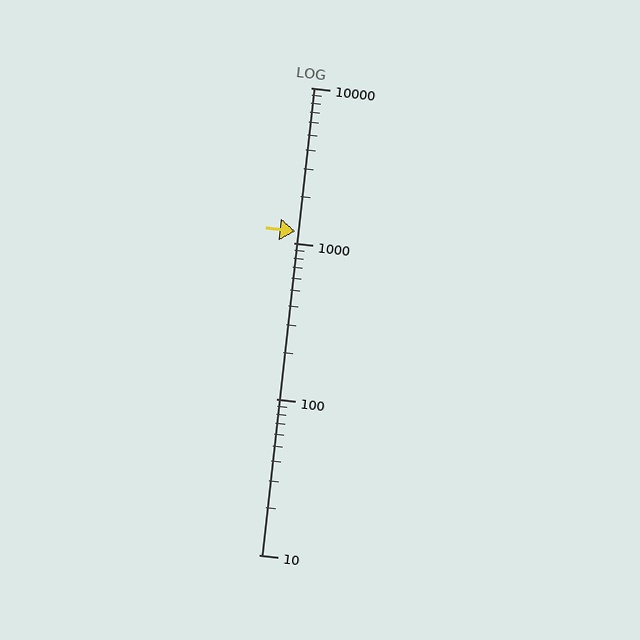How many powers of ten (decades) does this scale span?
The scale spans 3 decades, from 10 to 10000.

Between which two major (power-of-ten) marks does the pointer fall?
The pointer is between 1000 and 10000.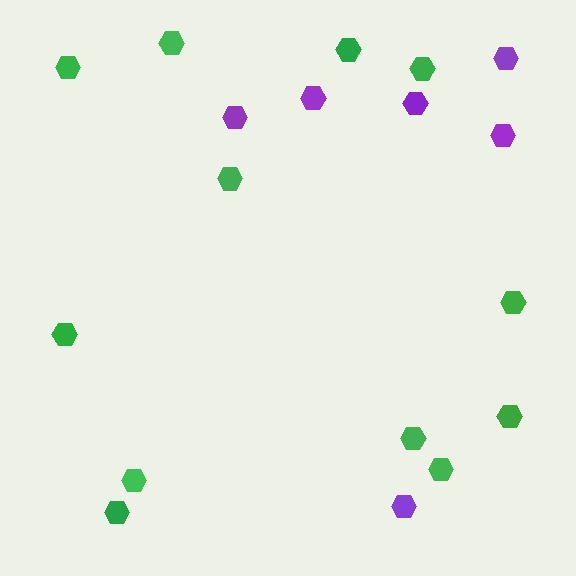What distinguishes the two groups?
There are 2 groups: one group of purple hexagons (6) and one group of green hexagons (12).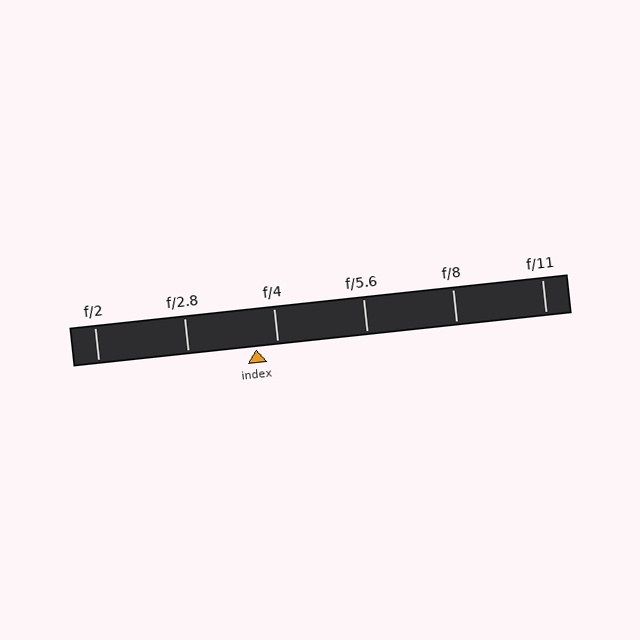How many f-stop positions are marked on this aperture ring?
There are 6 f-stop positions marked.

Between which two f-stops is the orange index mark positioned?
The index mark is between f/2.8 and f/4.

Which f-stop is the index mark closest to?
The index mark is closest to f/4.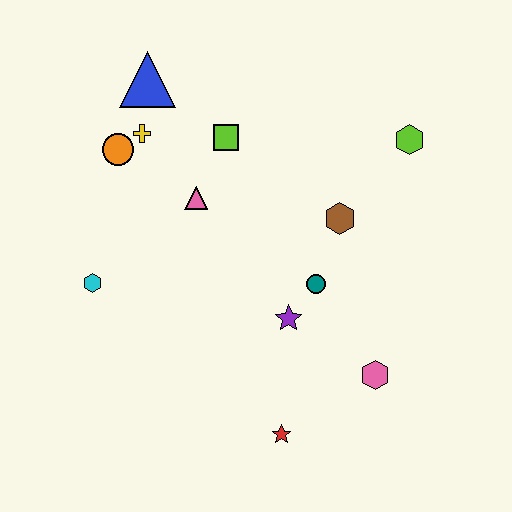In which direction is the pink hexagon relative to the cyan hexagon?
The pink hexagon is to the right of the cyan hexagon.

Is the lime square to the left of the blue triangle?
No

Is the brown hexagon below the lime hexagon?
Yes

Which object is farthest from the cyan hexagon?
The lime hexagon is farthest from the cyan hexagon.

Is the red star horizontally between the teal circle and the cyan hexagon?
Yes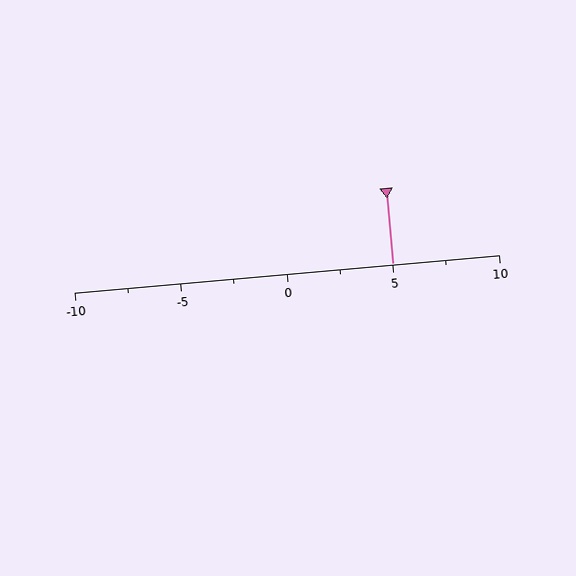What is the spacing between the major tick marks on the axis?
The major ticks are spaced 5 apart.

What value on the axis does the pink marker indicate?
The marker indicates approximately 5.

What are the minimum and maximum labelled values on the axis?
The axis runs from -10 to 10.